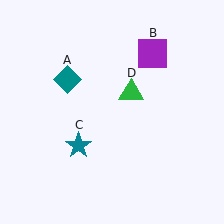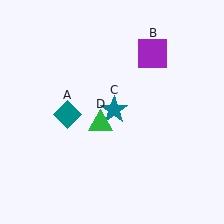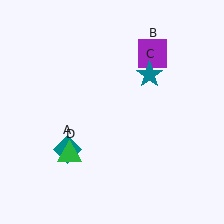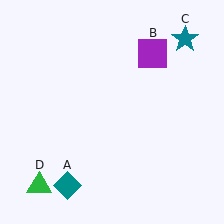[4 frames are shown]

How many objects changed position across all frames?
3 objects changed position: teal diamond (object A), teal star (object C), green triangle (object D).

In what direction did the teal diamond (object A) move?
The teal diamond (object A) moved down.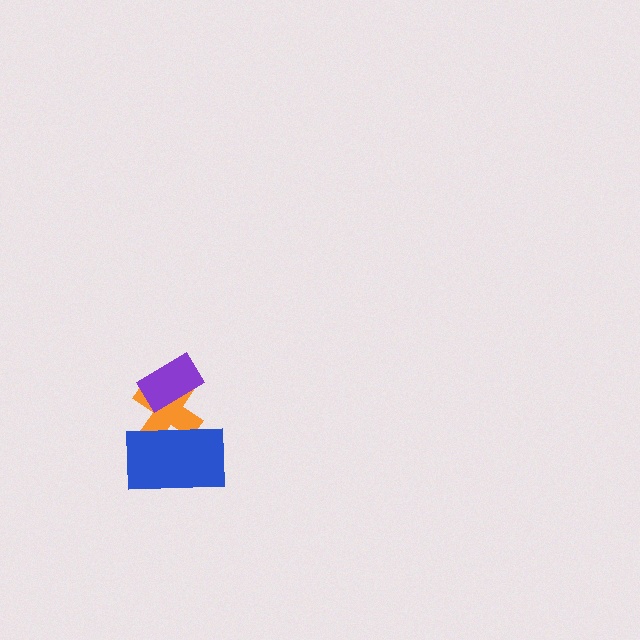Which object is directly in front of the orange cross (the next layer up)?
The purple rectangle is directly in front of the orange cross.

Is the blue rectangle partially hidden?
No, no other shape covers it.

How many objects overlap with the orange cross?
2 objects overlap with the orange cross.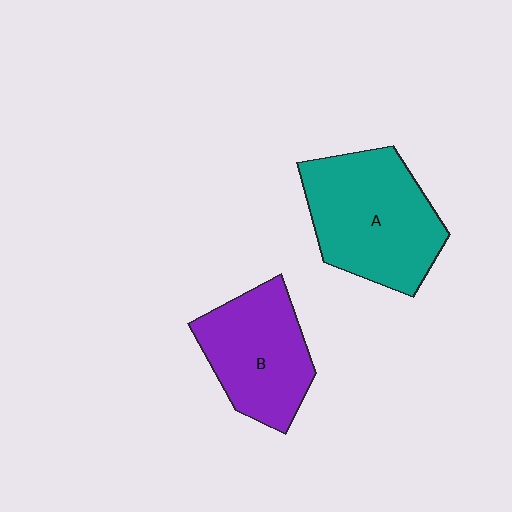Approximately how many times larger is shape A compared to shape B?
Approximately 1.3 times.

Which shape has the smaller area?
Shape B (purple).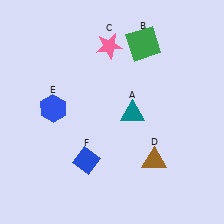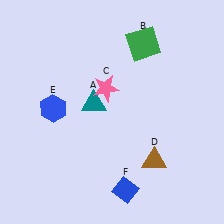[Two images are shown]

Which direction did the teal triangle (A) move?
The teal triangle (A) moved left.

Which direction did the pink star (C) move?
The pink star (C) moved down.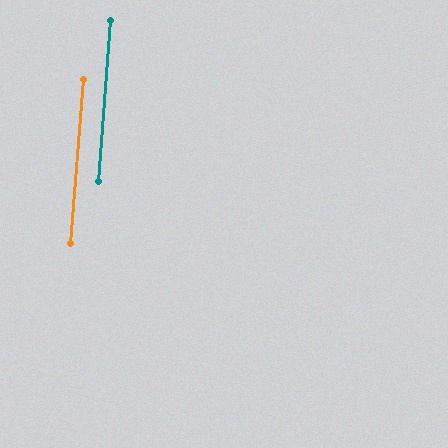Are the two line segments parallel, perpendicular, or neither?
Parallel — their directions differ by only 0.1°.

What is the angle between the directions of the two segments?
Approximately 0 degrees.